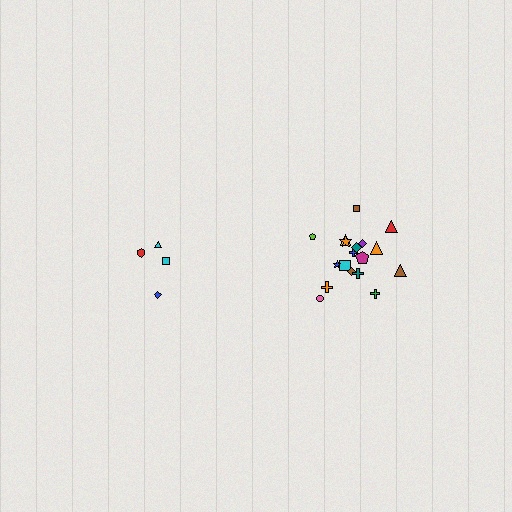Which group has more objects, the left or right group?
The right group.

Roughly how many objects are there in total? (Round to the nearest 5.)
Roughly 20 objects in total.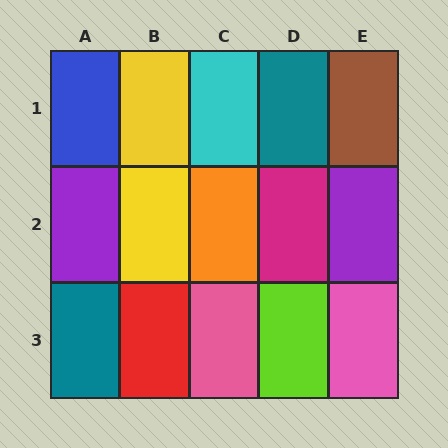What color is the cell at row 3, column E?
Pink.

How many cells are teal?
2 cells are teal.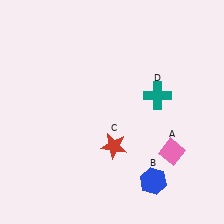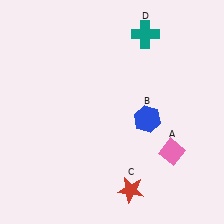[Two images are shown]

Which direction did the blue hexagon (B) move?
The blue hexagon (B) moved up.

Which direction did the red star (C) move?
The red star (C) moved down.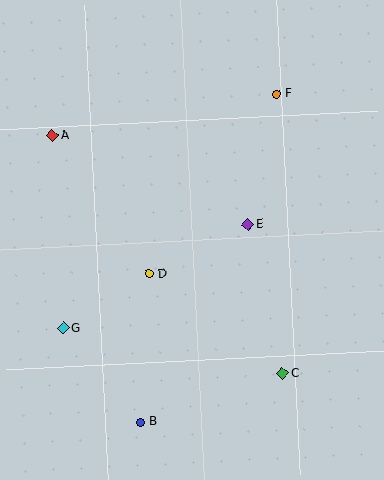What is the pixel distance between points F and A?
The distance between F and A is 228 pixels.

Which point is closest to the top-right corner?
Point F is closest to the top-right corner.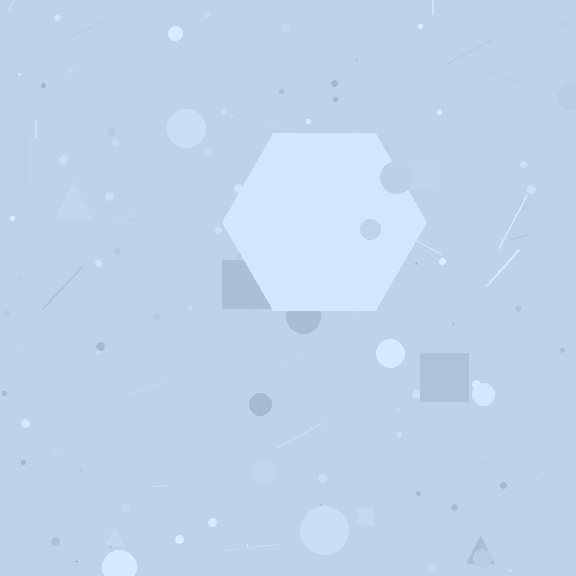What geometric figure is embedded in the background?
A hexagon is embedded in the background.